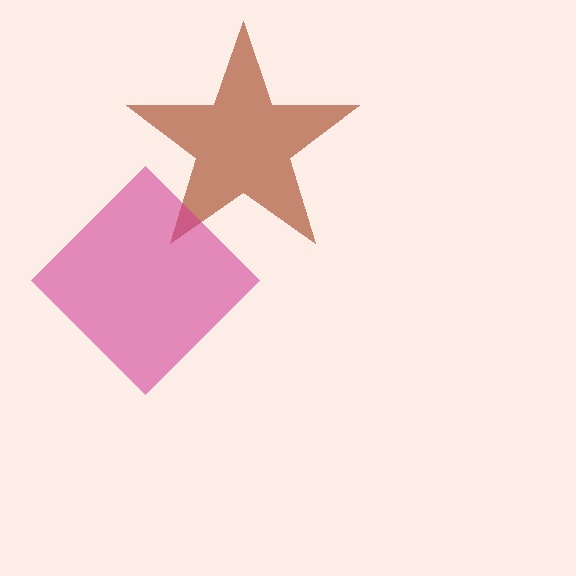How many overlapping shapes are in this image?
There are 2 overlapping shapes in the image.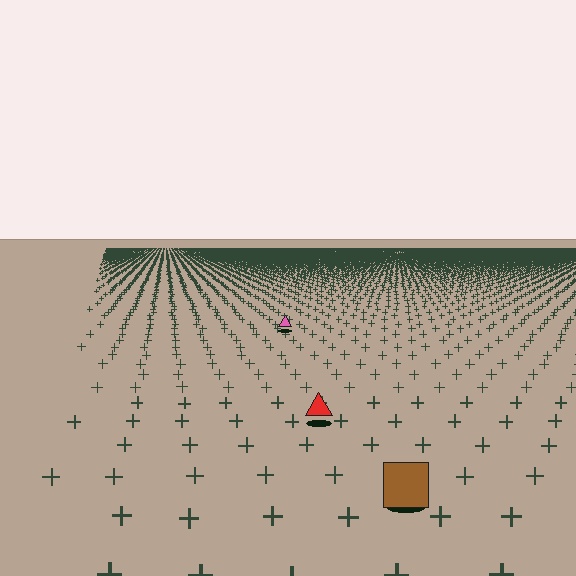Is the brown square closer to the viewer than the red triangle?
Yes. The brown square is closer — you can tell from the texture gradient: the ground texture is coarser near it.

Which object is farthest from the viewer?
The pink triangle is farthest from the viewer. It appears smaller and the ground texture around it is denser.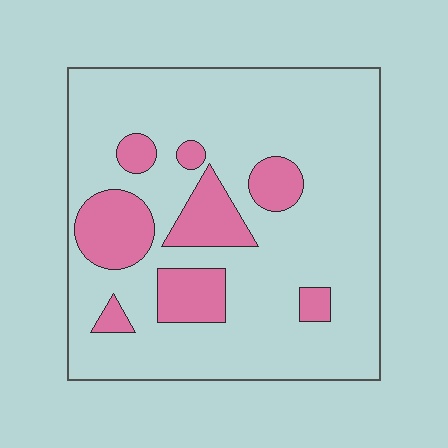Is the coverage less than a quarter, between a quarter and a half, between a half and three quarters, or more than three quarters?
Less than a quarter.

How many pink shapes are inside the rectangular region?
8.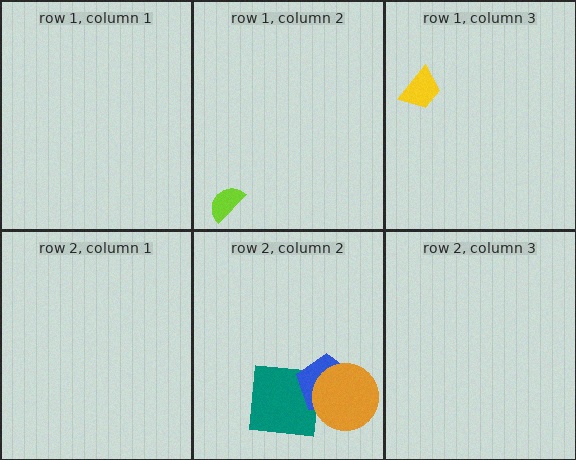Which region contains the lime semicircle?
The row 1, column 2 region.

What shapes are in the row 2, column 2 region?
The teal square, the blue pentagon, the orange circle.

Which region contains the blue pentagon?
The row 2, column 2 region.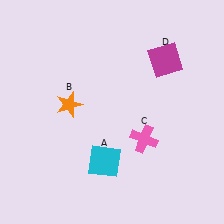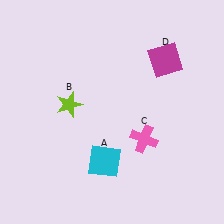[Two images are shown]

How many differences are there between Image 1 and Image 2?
There is 1 difference between the two images.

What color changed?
The star (B) changed from orange in Image 1 to lime in Image 2.